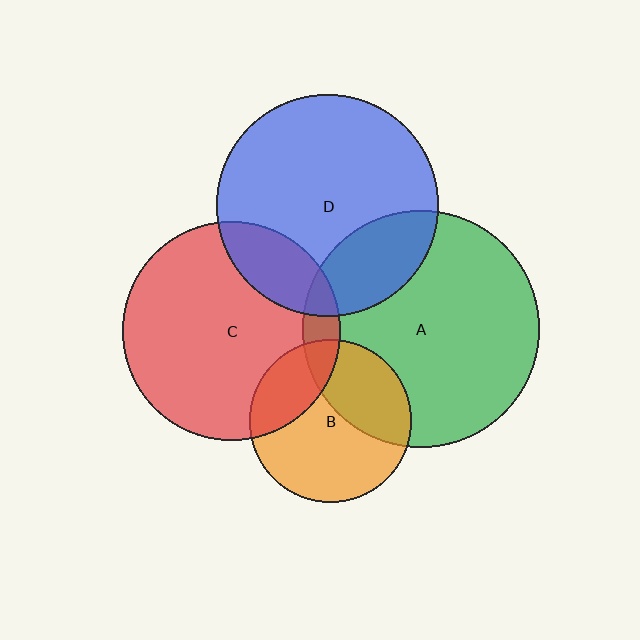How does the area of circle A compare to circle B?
Approximately 2.1 times.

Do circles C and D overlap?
Yes.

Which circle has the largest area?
Circle A (green).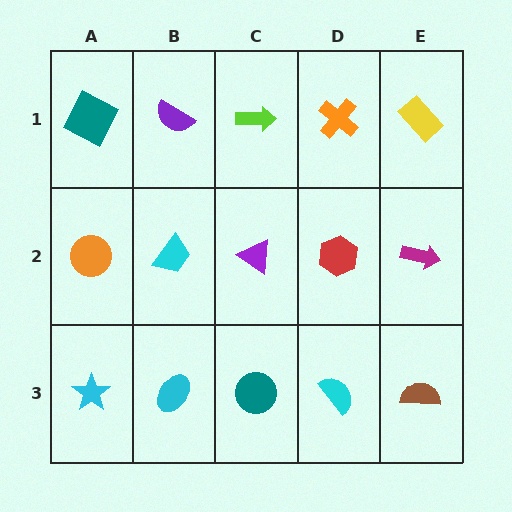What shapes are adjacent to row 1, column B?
A cyan trapezoid (row 2, column B), a teal square (row 1, column A), a lime arrow (row 1, column C).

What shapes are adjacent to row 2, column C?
A lime arrow (row 1, column C), a teal circle (row 3, column C), a cyan trapezoid (row 2, column B), a red hexagon (row 2, column D).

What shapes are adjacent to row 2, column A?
A teal square (row 1, column A), a cyan star (row 3, column A), a cyan trapezoid (row 2, column B).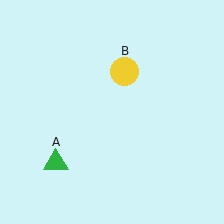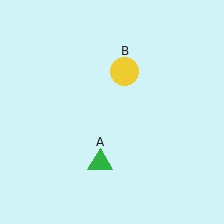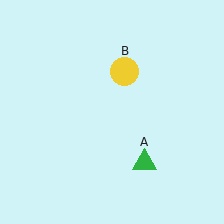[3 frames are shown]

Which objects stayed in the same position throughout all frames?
Yellow circle (object B) remained stationary.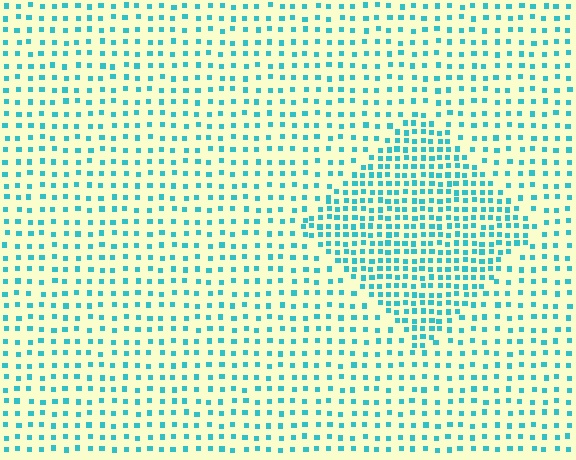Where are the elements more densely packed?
The elements are more densely packed inside the diamond boundary.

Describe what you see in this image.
The image contains small cyan elements arranged at two different densities. A diamond-shaped region is visible where the elements are more densely packed than the surrounding area.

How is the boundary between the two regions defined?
The boundary is defined by a change in element density (approximately 2.0x ratio). All elements are the same color, size, and shape.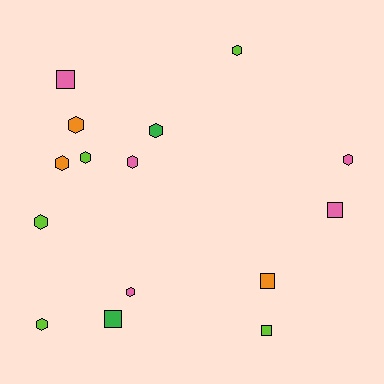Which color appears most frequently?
Lime, with 5 objects.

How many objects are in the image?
There are 15 objects.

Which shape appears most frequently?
Hexagon, with 10 objects.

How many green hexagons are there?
There is 1 green hexagon.